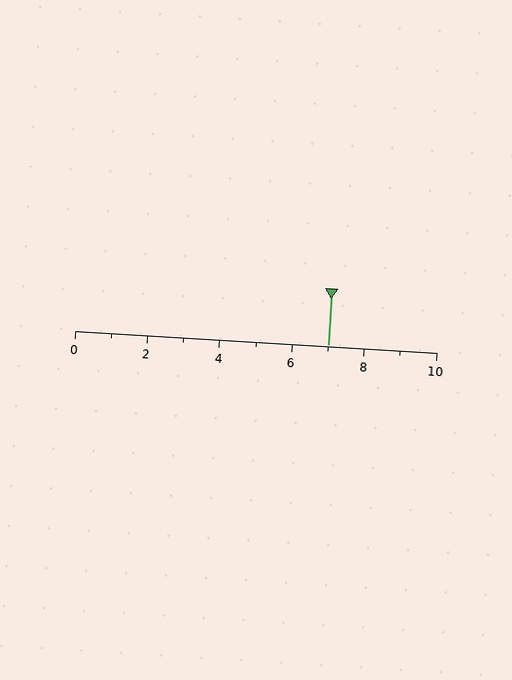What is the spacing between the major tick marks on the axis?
The major ticks are spaced 2 apart.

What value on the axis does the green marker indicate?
The marker indicates approximately 7.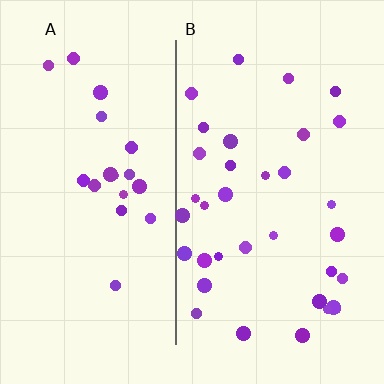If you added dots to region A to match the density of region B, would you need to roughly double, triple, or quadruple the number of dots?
Approximately double.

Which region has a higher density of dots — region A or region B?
B (the right).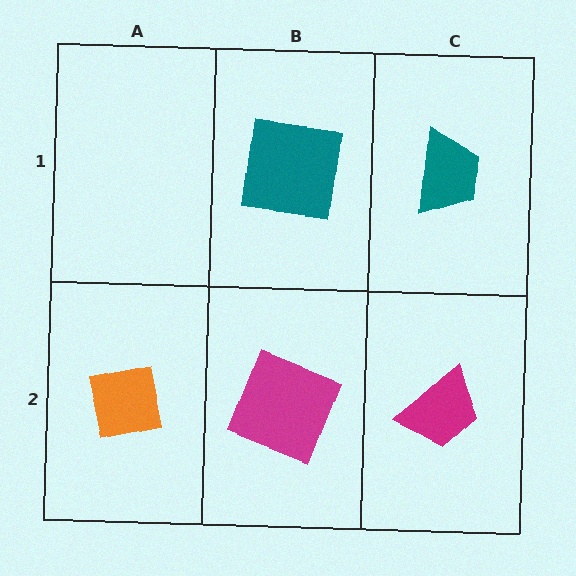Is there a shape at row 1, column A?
No, that cell is empty.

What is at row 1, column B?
A teal square.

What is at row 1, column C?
A teal trapezoid.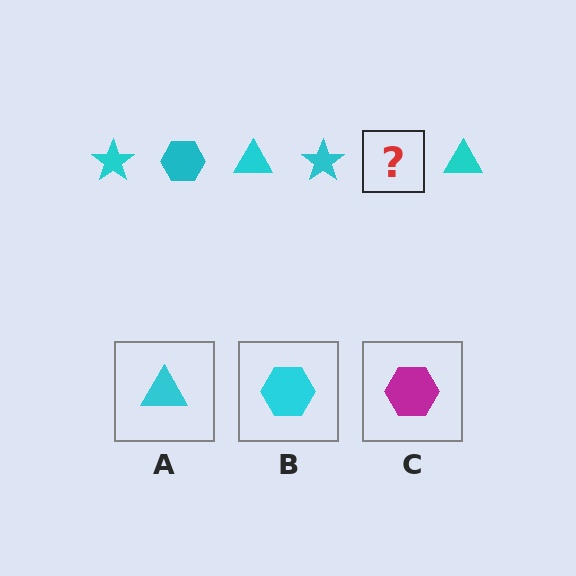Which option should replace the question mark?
Option B.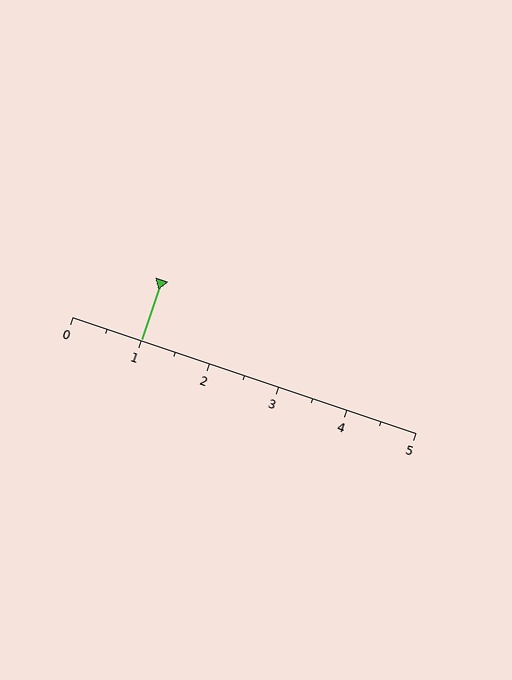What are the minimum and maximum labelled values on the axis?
The axis runs from 0 to 5.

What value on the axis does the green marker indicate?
The marker indicates approximately 1.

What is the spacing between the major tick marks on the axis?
The major ticks are spaced 1 apart.